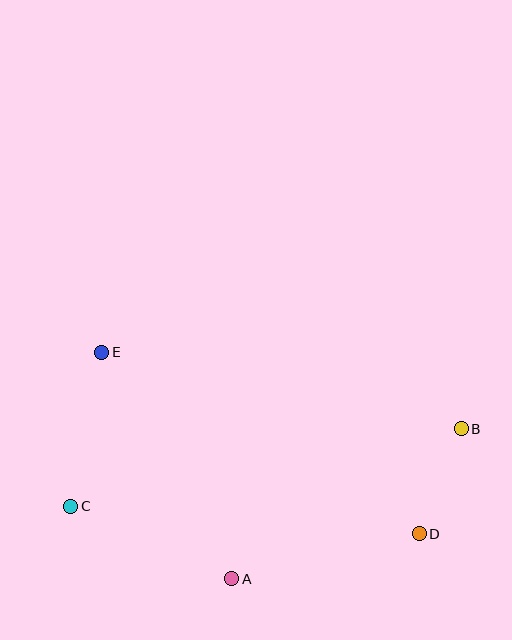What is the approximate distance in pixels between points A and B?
The distance between A and B is approximately 275 pixels.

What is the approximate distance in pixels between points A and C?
The distance between A and C is approximately 177 pixels.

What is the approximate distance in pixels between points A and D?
The distance between A and D is approximately 193 pixels.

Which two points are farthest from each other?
Points B and C are farthest from each other.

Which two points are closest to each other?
Points B and D are closest to each other.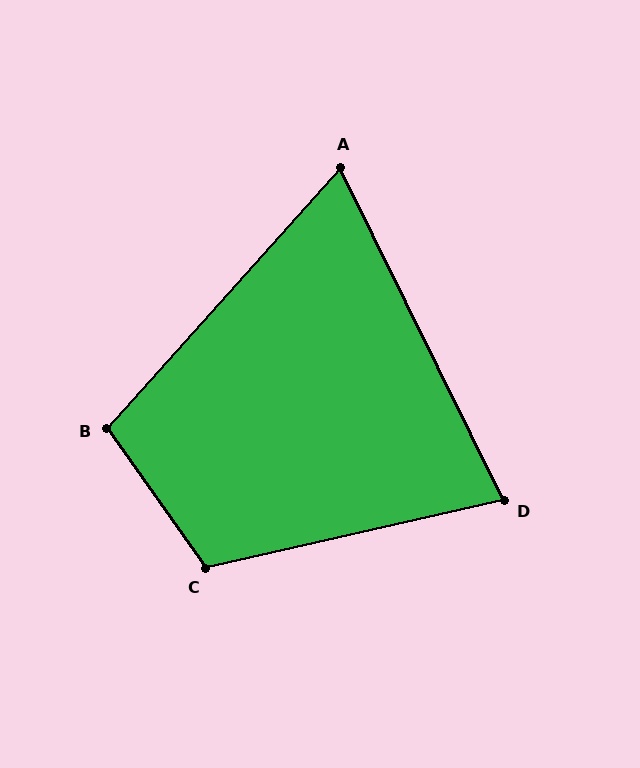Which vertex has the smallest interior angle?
A, at approximately 68 degrees.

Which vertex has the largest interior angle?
C, at approximately 112 degrees.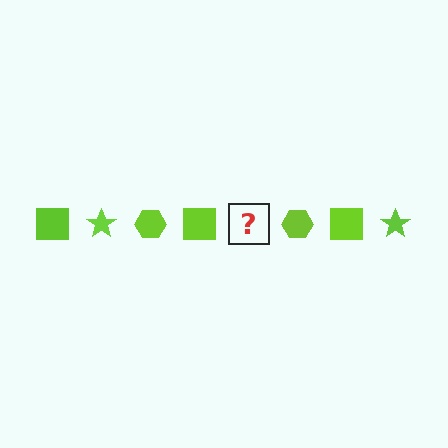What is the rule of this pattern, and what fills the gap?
The rule is that the pattern cycles through square, star, hexagon shapes in lime. The gap should be filled with a lime star.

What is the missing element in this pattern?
The missing element is a lime star.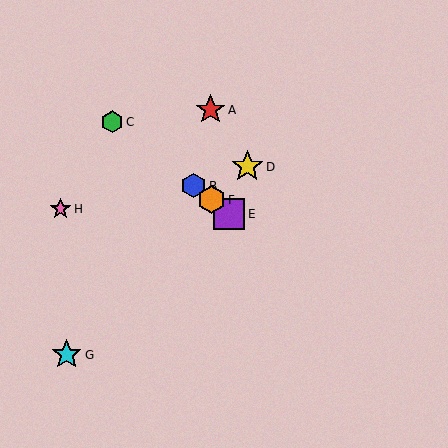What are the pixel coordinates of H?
Object H is at (60, 209).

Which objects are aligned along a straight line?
Objects B, C, E, F are aligned along a straight line.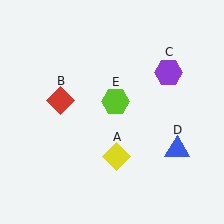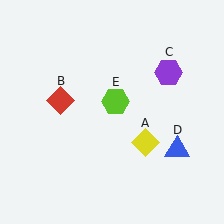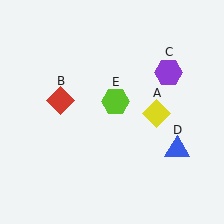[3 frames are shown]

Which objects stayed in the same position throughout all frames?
Red diamond (object B) and purple hexagon (object C) and blue triangle (object D) and lime hexagon (object E) remained stationary.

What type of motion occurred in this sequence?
The yellow diamond (object A) rotated counterclockwise around the center of the scene.